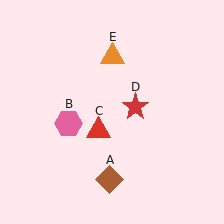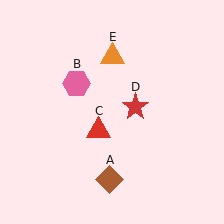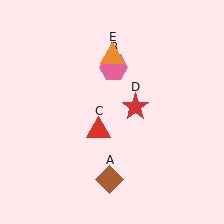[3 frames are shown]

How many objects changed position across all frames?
1 object changed position: pink hexagon (object B).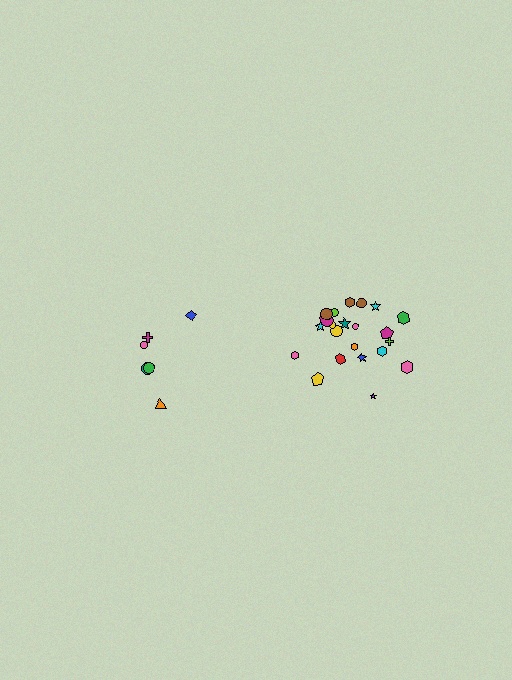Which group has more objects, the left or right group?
The right group.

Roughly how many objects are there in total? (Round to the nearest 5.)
Roughly 30 objects in total.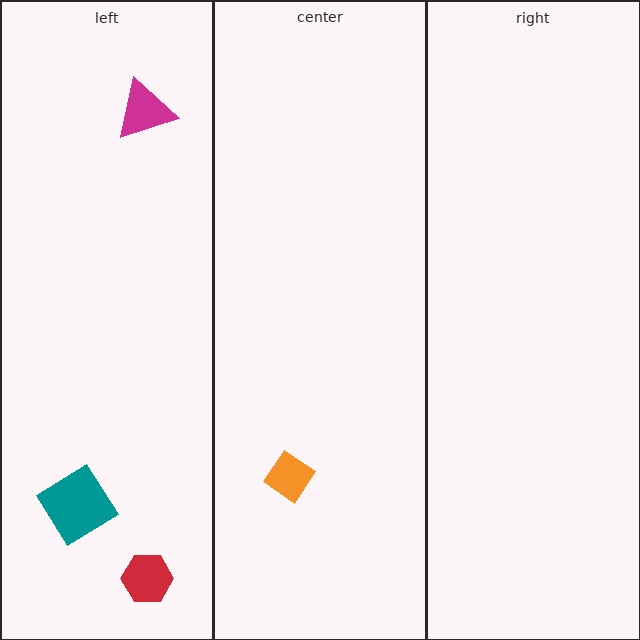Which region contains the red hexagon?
The left region.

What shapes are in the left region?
The magenta triangle, the teal diamond, the red hexagon.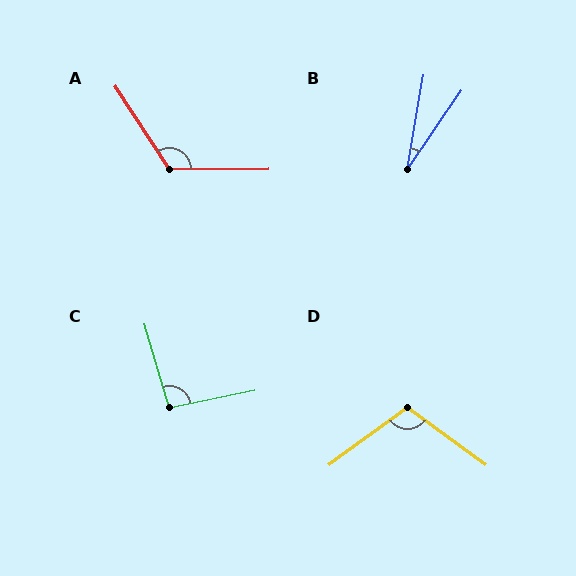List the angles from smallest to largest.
B (25°), C (95°), D (107°), A (123°).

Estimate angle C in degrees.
Approximately 95 degrees.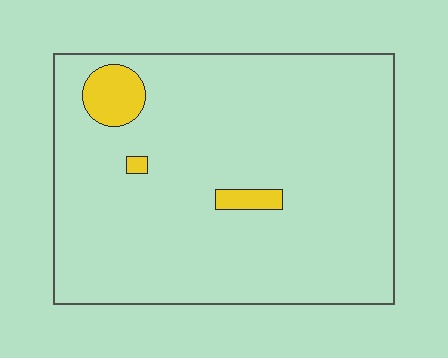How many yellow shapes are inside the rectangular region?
3.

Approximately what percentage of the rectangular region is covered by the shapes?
Approximately 5%.